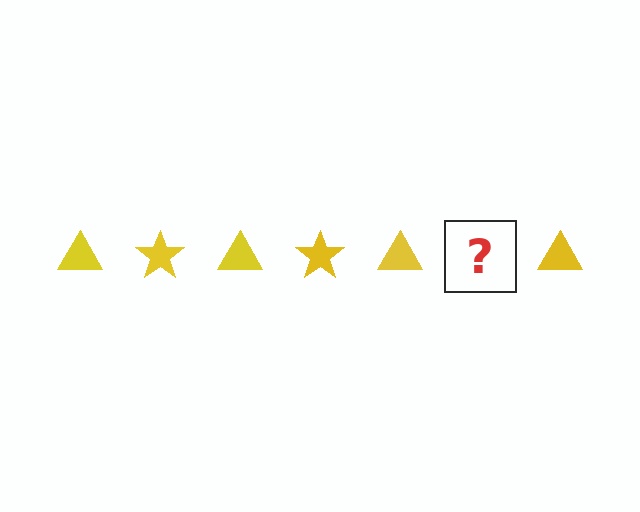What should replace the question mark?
The question mark should be replaced with a yellow star.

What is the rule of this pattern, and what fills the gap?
The rule is that the pattern cycles through triangle, star shapes in yellow. The gap should be filled with a yellow star.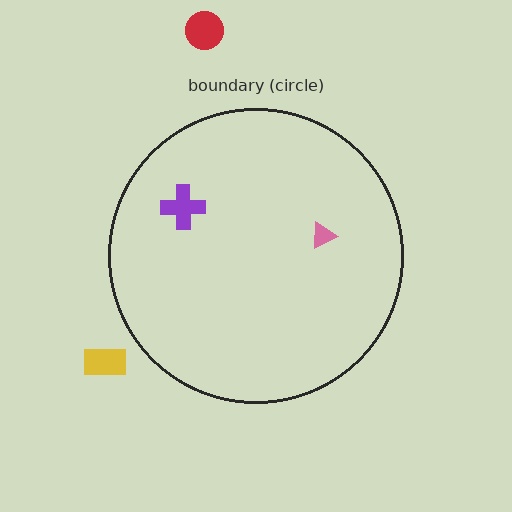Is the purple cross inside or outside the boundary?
Inside.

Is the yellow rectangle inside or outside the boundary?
Outside.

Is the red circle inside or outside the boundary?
Outside.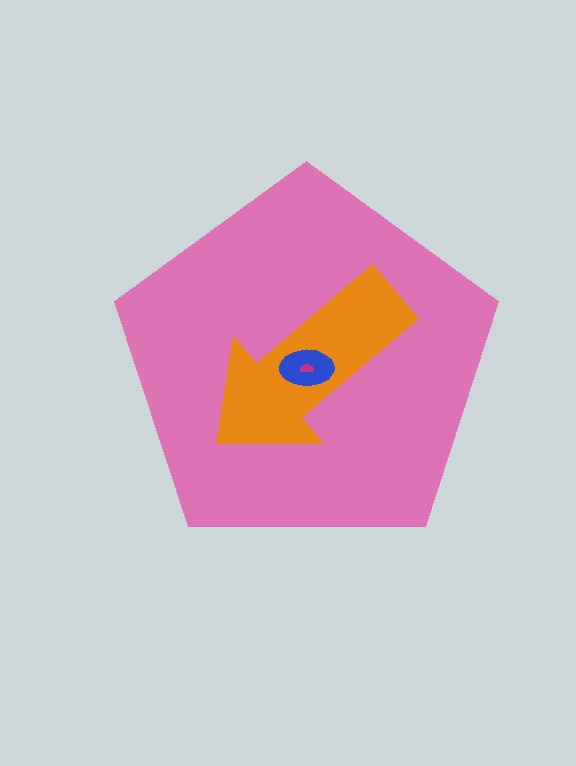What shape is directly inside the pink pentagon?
The orange arrow.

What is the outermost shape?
The pink pentagon.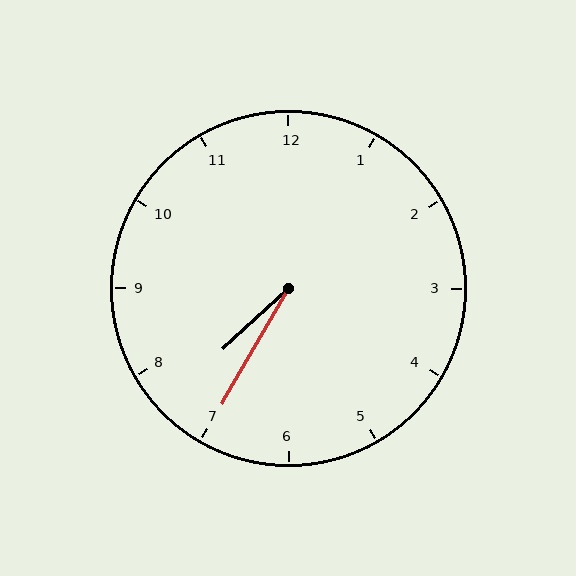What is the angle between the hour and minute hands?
Approximately 18 degrees.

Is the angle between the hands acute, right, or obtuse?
It is acute.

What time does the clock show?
7:35.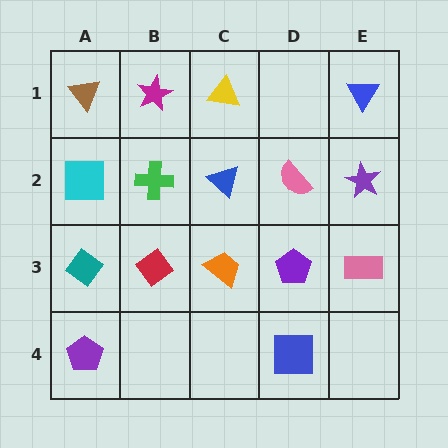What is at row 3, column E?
A pink rectangle.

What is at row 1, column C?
A yellow triangle.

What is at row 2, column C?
A blue triangle.